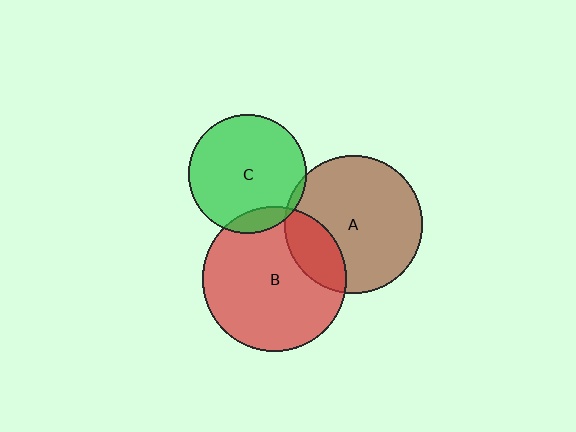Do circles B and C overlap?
Yes.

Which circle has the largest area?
Circle B (red).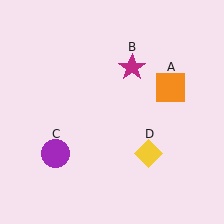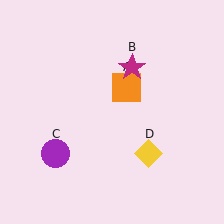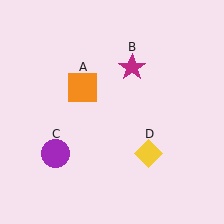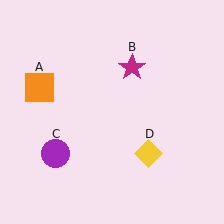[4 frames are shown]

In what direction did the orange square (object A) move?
The orange square (object A) moved left.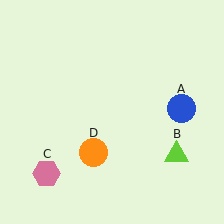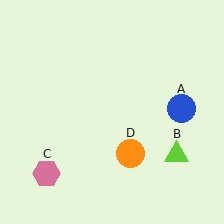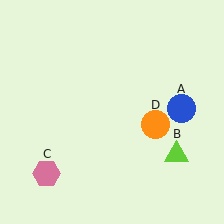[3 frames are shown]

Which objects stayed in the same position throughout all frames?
Blue circle (object A) and lime triangle (object B) and pink hexagon (object C) remained stationary.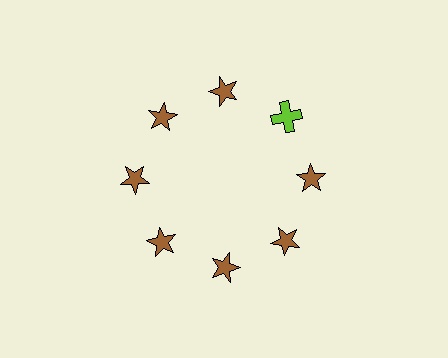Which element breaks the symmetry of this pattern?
The lime cross at roughly the 2 o'clock position breaks the symmetry. All other shapes are brown stars.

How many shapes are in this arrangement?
There are 8 shapes arranged in a ring pattern.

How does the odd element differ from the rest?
It differs in both color (lime instead of brown) and shape (cross instead of star).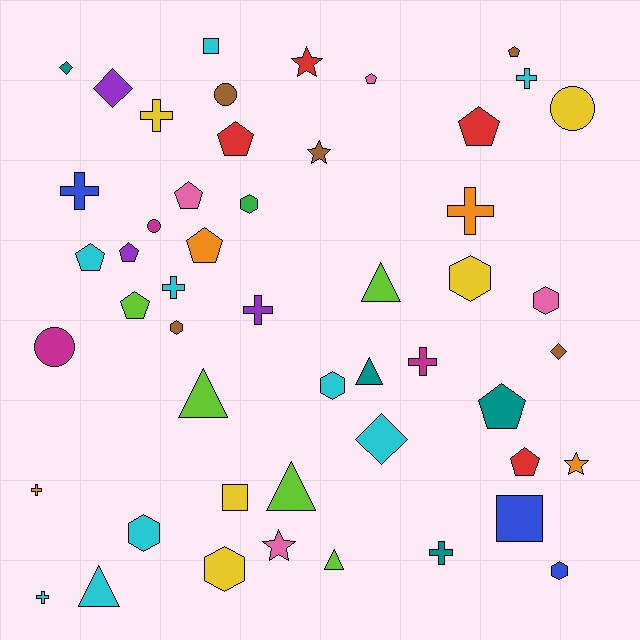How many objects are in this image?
There are 50 objects.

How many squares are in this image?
There are 3 squares.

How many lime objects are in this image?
There are 5 lime objects.